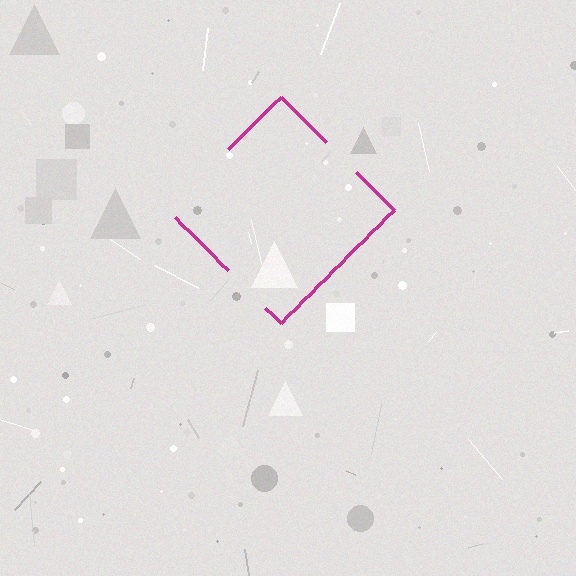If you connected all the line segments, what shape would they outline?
They would outline a diamond.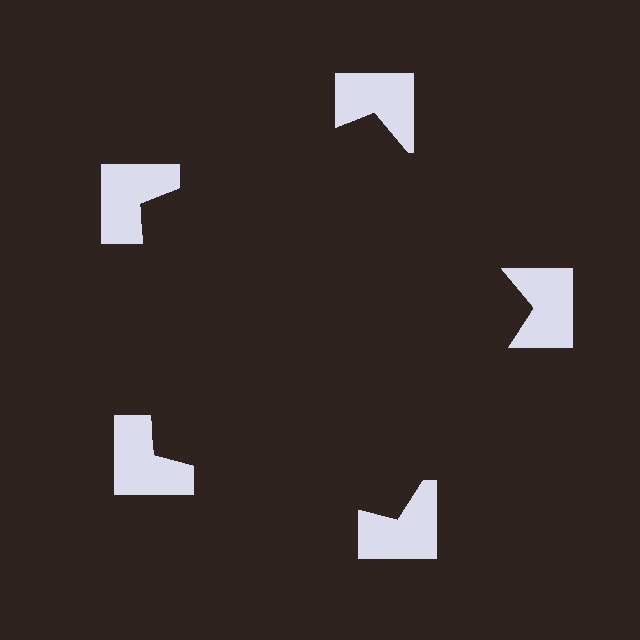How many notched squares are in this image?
There are 5 — one at each vertex of the illusory pentagon.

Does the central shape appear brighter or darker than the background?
It typically appears slightly darker than the background, even though no actual brightness change is drawn.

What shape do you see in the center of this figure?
An illusory pentagon — its edges are inferred from the aligned wedge cuts in the notched squares, not physically drawn.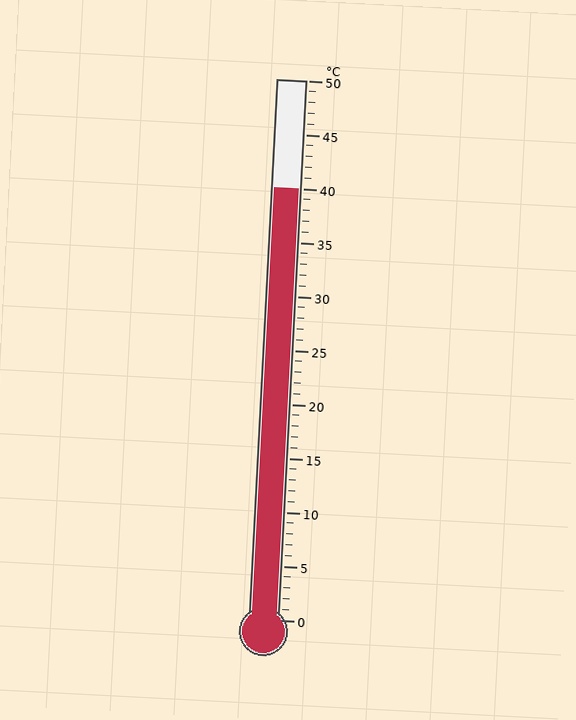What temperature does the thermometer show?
The thermometer shows approximately 40°C.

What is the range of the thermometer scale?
The thermometer scale ranges from 0°C to 50°C.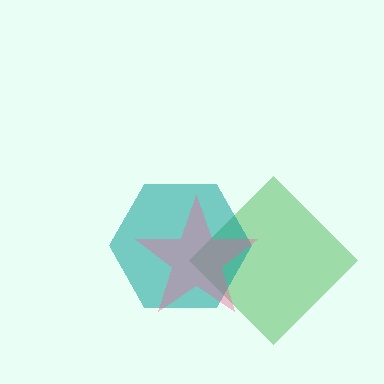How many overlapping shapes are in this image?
There are 3 overlapping shapes in the image.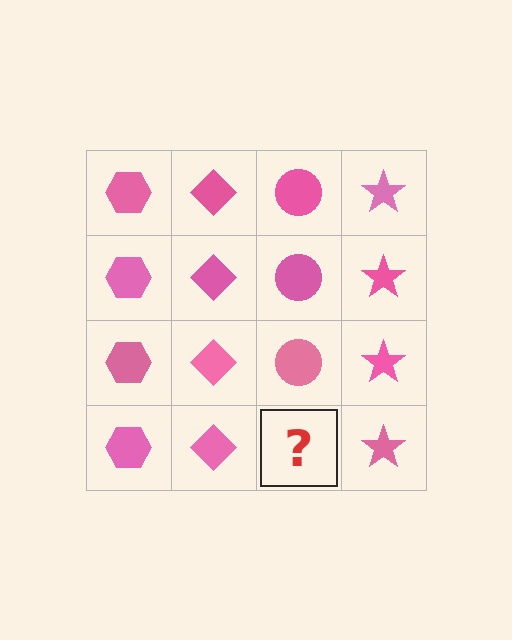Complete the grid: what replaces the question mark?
The question mark should be replaced with a pink circle.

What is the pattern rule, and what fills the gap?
The rule is that each column has a consistent shape. The gap should be filled with a pink circle.